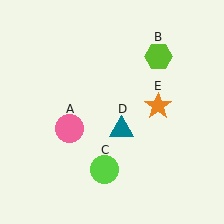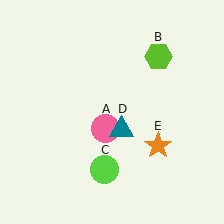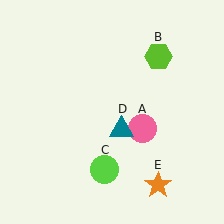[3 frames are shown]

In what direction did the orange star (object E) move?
The orange star (object E) moved down.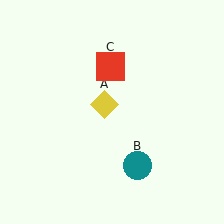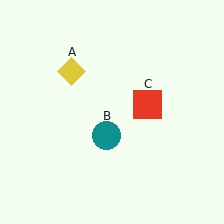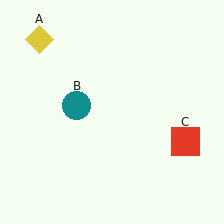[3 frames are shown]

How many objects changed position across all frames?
3 objects changed position: yellow diamond (object A), teal circle (object B), red square (object C).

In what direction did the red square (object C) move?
The red square (object C) moved down and to the right.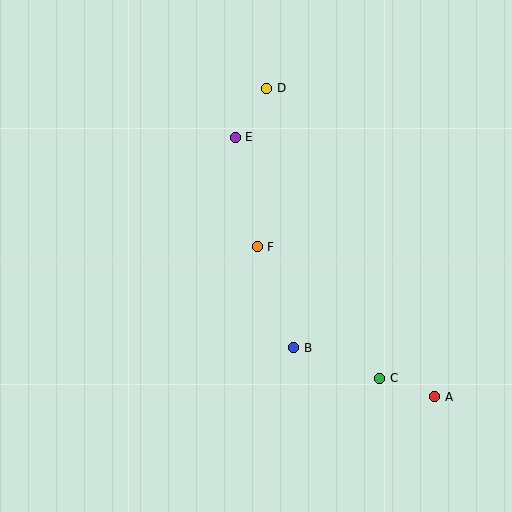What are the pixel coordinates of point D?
Point D is at (267, 88).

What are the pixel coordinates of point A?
Point A is at (435, 397).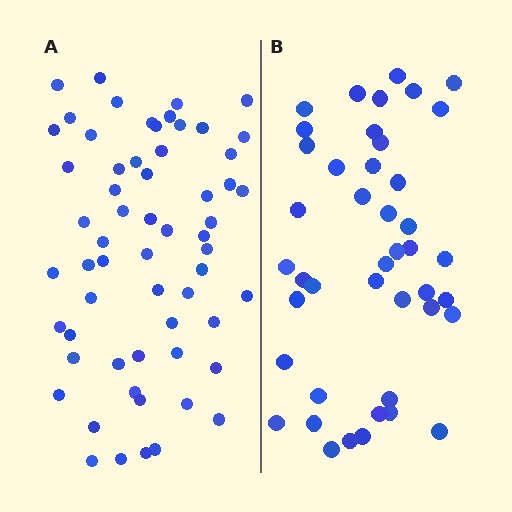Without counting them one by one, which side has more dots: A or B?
Region A (the left region) has more dots.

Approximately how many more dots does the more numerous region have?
Region A has approximately 15 more dots than region B.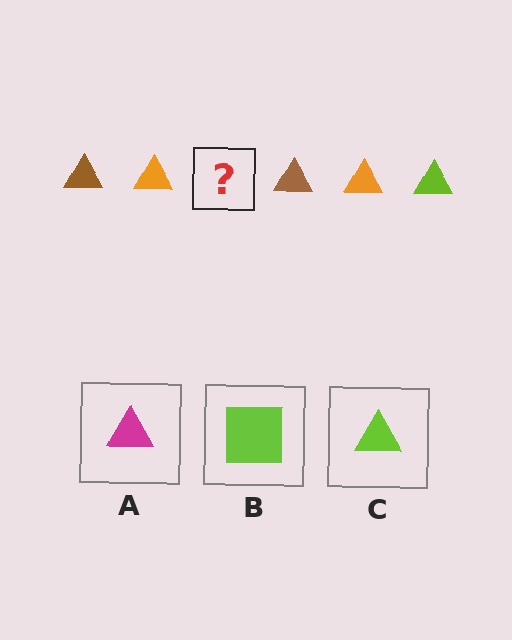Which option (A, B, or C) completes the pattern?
C.